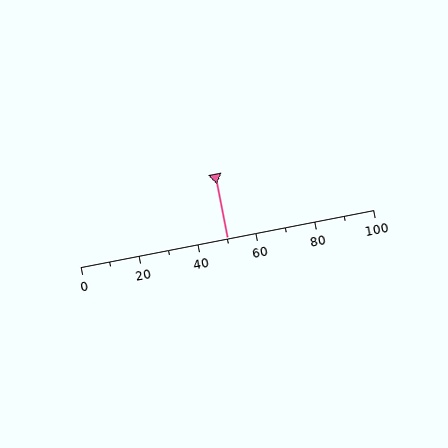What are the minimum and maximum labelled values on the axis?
The axis runs from 0 to 100.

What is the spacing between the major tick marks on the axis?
The major ticks are spaced 20 apart.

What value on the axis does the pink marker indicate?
The marker indicates approximately 50.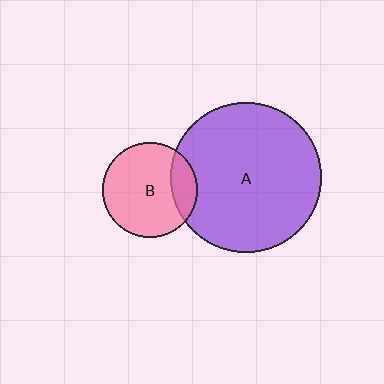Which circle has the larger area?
Circle A (purple).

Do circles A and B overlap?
Yes.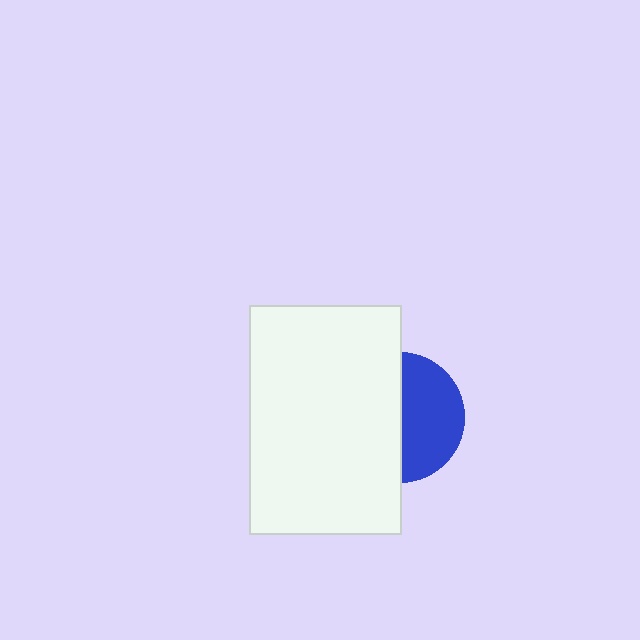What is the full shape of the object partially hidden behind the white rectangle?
The partially hidden object is a blue circle.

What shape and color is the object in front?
The object in front is a white rectangle.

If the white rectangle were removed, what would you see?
You would see the complete blue circle.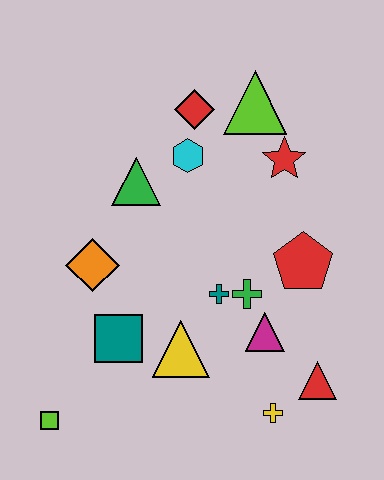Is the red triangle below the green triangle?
Yes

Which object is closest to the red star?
The lime triangle is closest to the red star.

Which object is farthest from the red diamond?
The lime square is farthest from the red diamond.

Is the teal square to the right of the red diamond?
No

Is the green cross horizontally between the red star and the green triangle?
Yes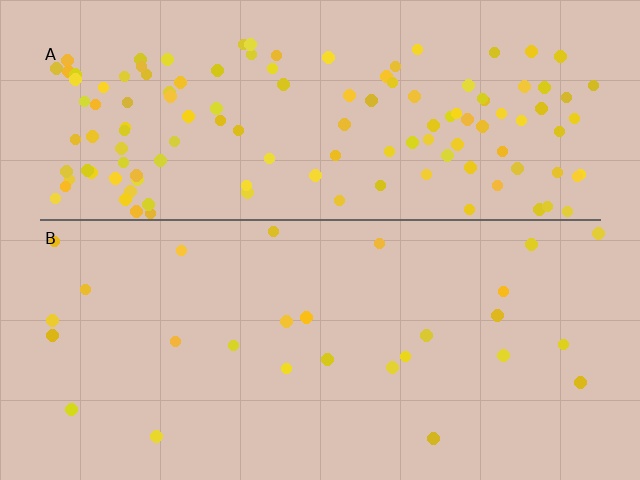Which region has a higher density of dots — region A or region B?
A (the top).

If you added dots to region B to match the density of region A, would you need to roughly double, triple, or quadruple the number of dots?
Approximately quadruple.